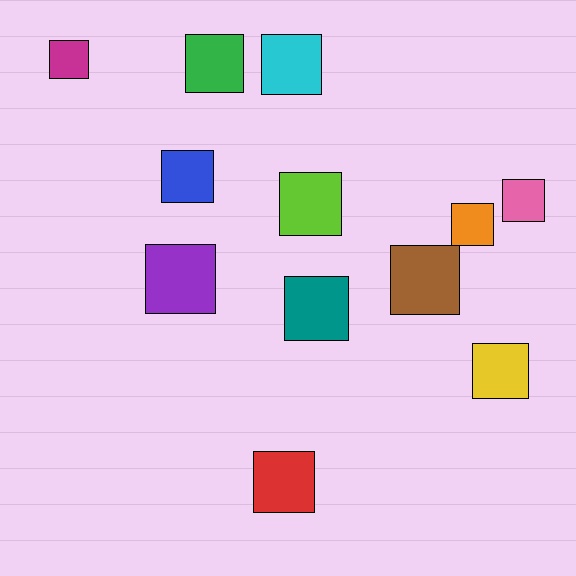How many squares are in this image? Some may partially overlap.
There are 12 squares.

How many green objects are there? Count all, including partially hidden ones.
There is 1 green object.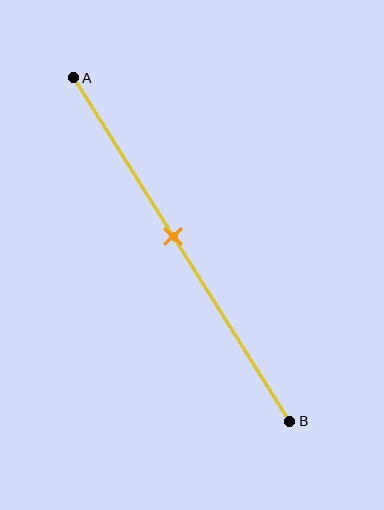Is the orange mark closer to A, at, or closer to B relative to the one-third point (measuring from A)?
The orange mark is closer to point B than the one-third point of segment AB.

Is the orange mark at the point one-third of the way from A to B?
No, the mark is at about 45% from A, not at the 33% one-third point.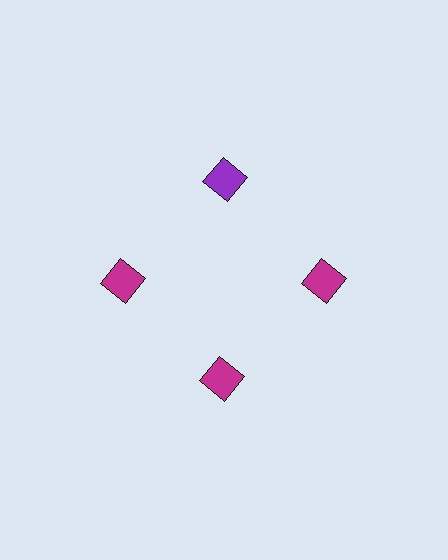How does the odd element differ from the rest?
It has a different color: purple instead of magenta.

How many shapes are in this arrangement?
There are 4 shapes arranged in a ring pattern.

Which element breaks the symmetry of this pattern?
The purple diamond at roughly the 12 o'clock position breaks the symmetry. All other shapes are magenta diamonds.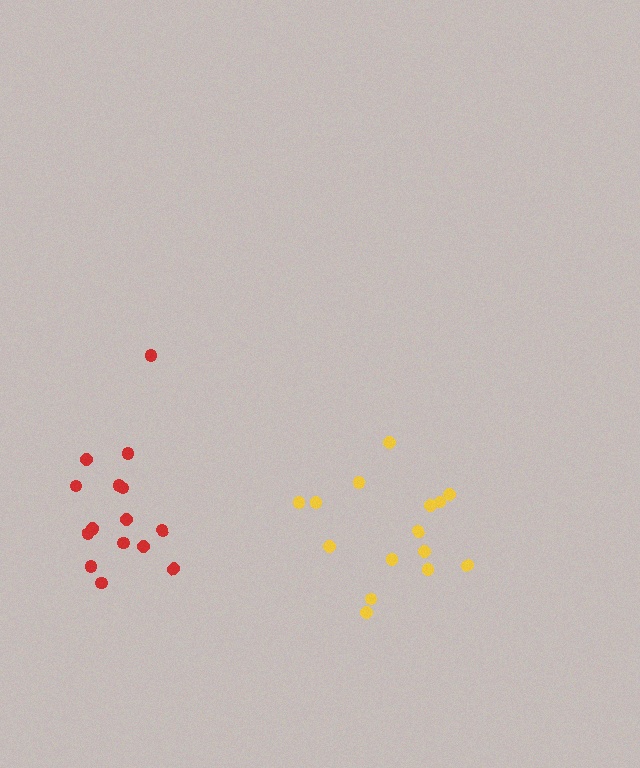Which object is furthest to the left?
The red cluster is leftmost.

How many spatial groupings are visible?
There are 2 spatial groupings.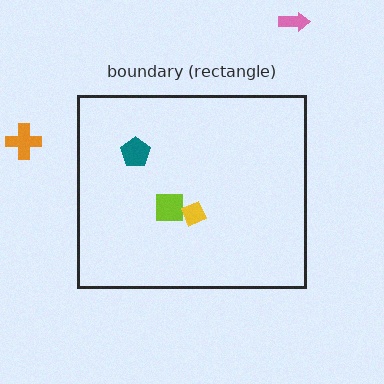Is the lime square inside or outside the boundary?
Inside.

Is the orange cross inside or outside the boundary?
Outside.